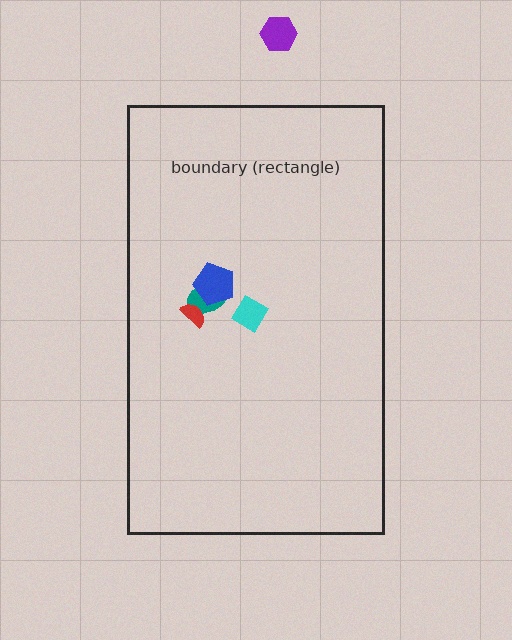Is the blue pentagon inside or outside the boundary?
Inside.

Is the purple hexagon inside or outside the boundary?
Outside.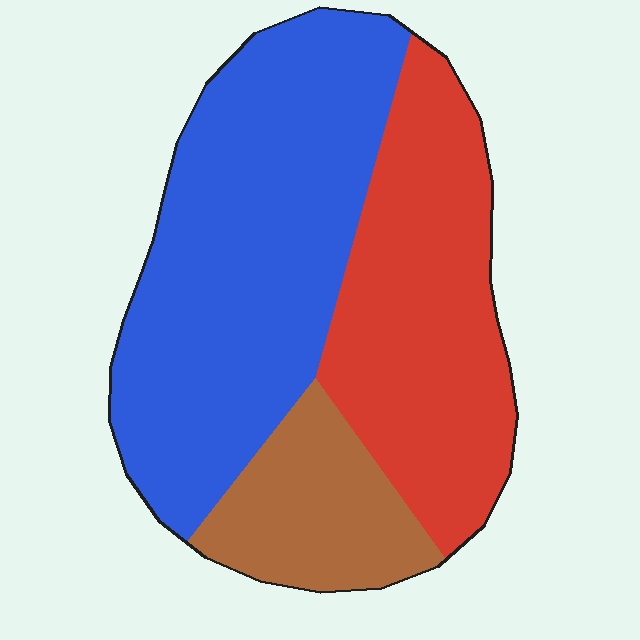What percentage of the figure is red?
Red takes up about one third (1/3) of the figure.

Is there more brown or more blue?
Blue.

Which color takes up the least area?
Brown, at roughly 15%.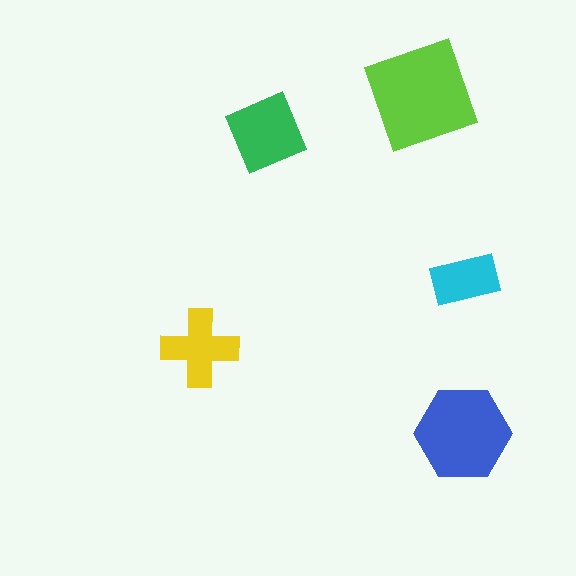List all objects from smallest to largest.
The cyan rectangle, the yellow cross, the green square, the blue hexagon, the lime diamond.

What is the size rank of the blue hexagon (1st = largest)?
2nd.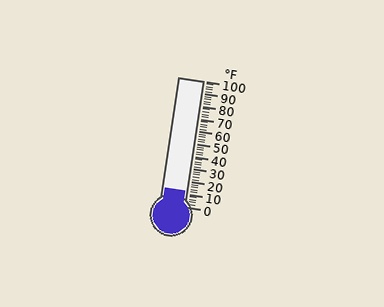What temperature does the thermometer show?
The thermometer shows approximately 12°F.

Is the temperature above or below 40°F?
The temperature is below 40°F.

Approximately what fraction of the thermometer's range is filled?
The thermometer is filled to approximately 10% of its range.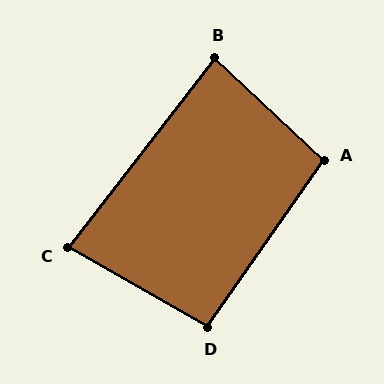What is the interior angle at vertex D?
Approximately 95 degrees (obtuse).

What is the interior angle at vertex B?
Approximately 85 degrees (acute).